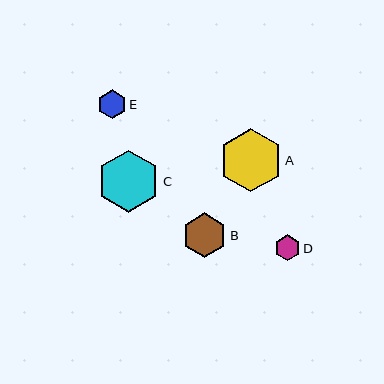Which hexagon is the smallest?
Hexagon D is the smallest with a size of approximately 26 pixels.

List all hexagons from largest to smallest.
From largest to smallest: A, C, B, E, D.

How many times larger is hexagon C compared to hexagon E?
Hexagon C is approximately 2.2 times the size of hexagon E.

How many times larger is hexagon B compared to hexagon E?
Hexagon B is approximately 1.5 times the size of hexagon E.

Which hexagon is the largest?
Hexagon A is the largest with a size of approximately 63 pixels.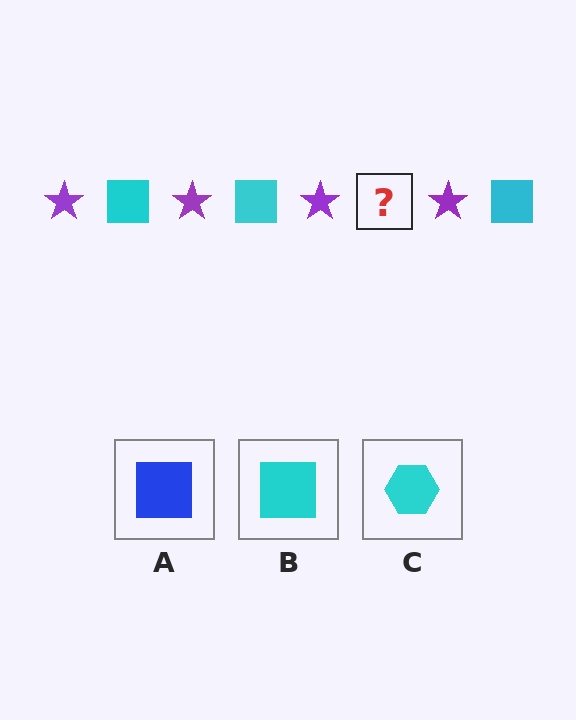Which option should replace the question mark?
Option B.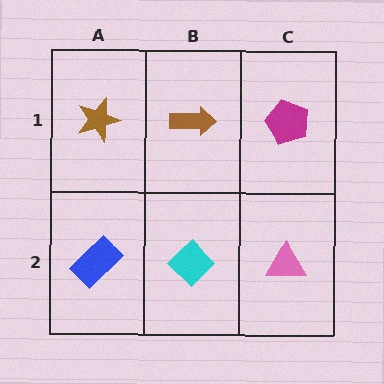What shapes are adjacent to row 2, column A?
A brown star (row 1, column A), a cyan diamond (row 2, column B).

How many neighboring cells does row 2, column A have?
2.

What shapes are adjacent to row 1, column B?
A cyan diamond (row 2, column B), a brown star (row 1, column A), a magenta pentagon (row 1, column C).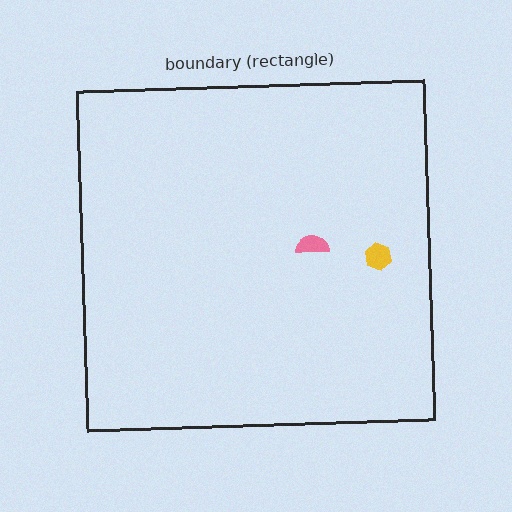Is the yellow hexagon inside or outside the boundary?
Inside.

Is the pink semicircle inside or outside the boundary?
Inside.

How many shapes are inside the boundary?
2 inside, 0 outside.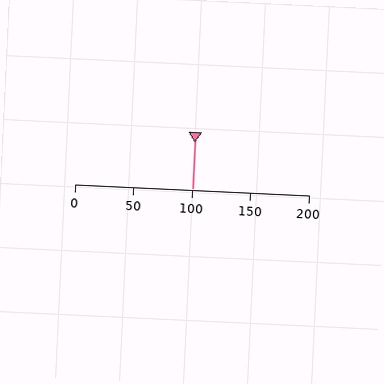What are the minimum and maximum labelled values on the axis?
The axis runs from 0 to 200.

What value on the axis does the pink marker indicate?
The marker indicates approximately 100.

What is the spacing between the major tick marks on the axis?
The major ticks are spaced 50 apart.